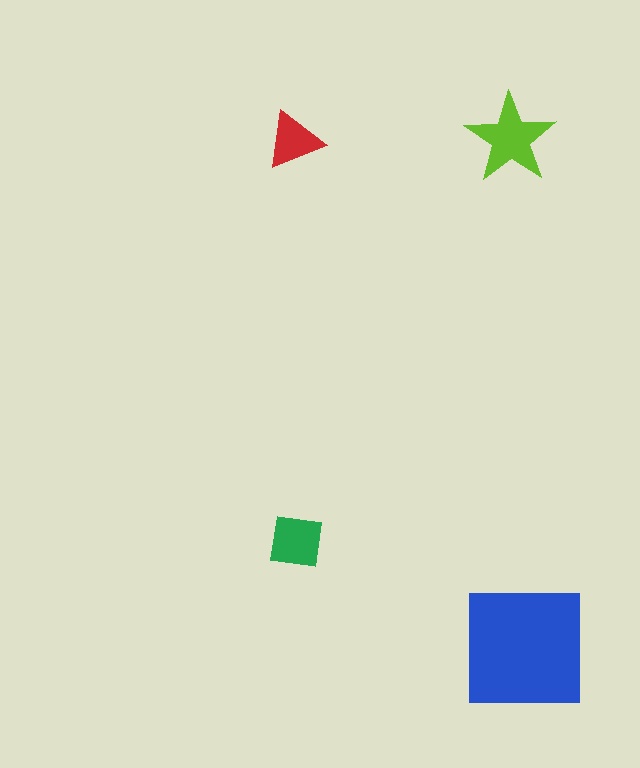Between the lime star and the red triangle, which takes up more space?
The lime star.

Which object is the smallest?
The red triangle.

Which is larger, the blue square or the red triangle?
The blue square.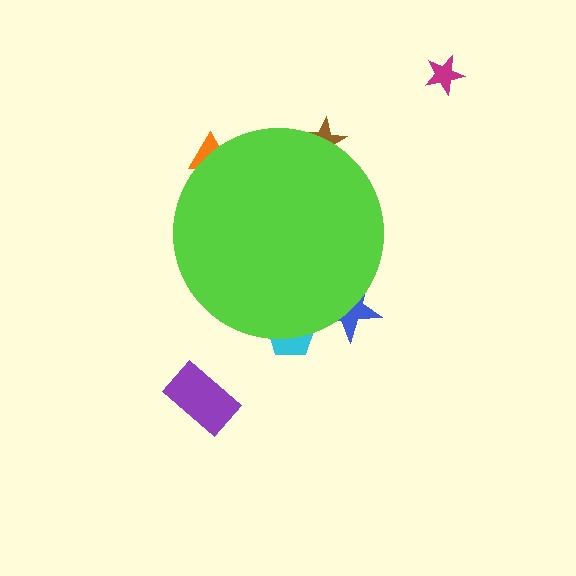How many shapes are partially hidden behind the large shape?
4 shapes are partially hidden.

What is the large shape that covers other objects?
A lime circle.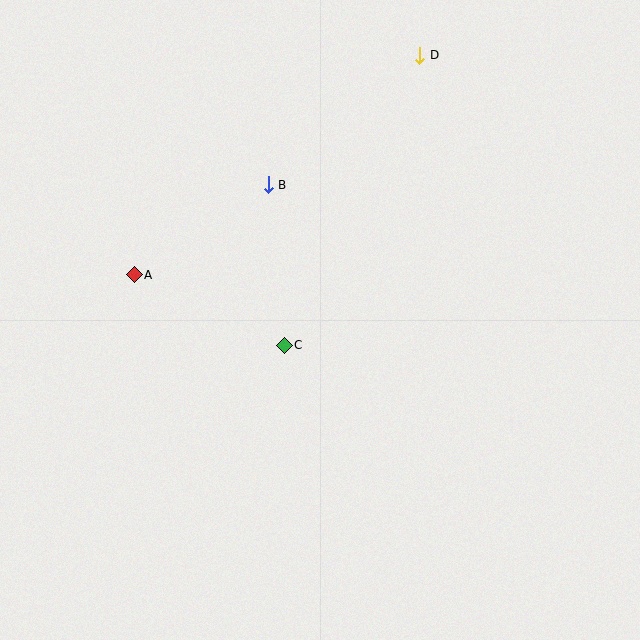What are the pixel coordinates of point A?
Point A is at (134, 275).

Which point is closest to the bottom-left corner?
Point A is closest to the bottom-left corner.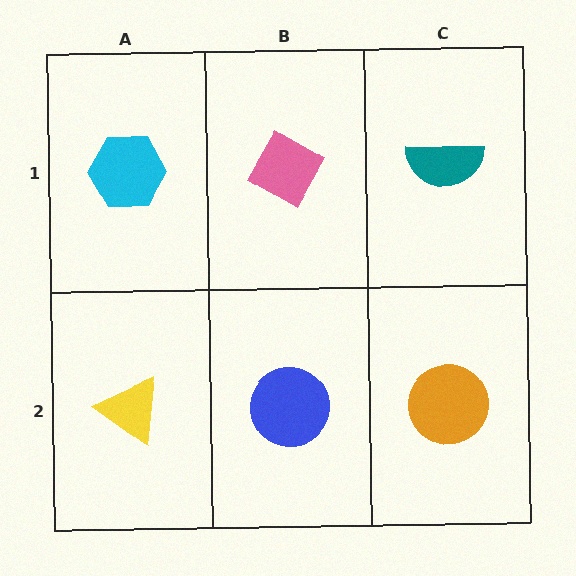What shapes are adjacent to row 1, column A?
A yellow triangle (row 2, column A), a pink diamond (row 1, column B).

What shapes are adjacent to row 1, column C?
An orange circle (row 2, column C), a pink diamond (row 1, column B).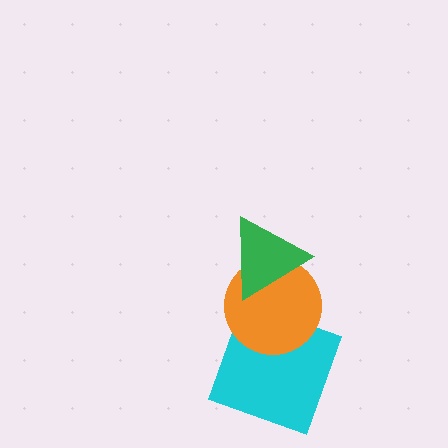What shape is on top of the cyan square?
The orange circle is on top of the cyan square.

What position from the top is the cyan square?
The cyan square is 3rd from the top.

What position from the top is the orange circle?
The orange circle is 2nd from the top.